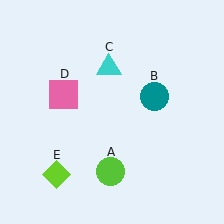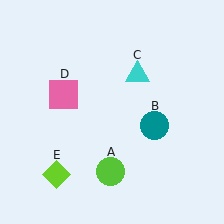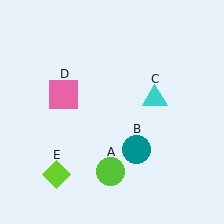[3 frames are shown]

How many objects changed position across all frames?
2 objects changed position: teal circle (object B), cyan triangle (object C).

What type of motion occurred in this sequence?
The teal circle (object B), cyan triangle (object C) rotated clockwise around the center of the scene.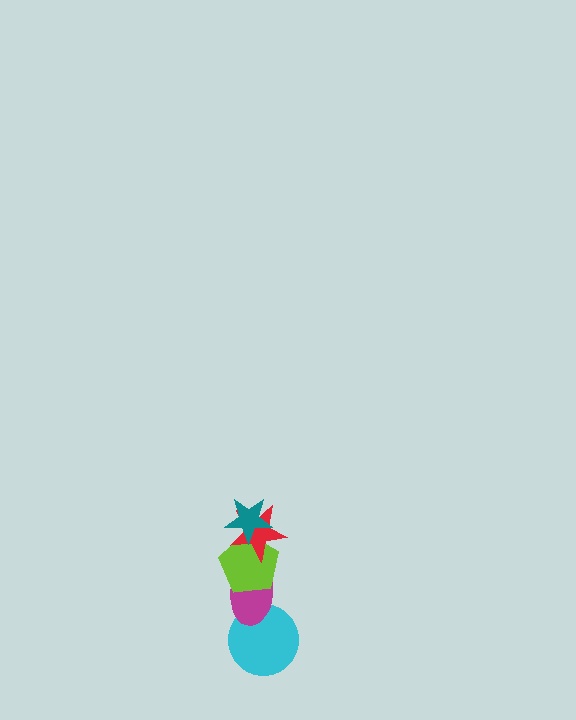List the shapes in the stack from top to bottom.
From top to bottom: the teal star, the red star, the lime pentagon, the magenta ellipse, the cyan circle.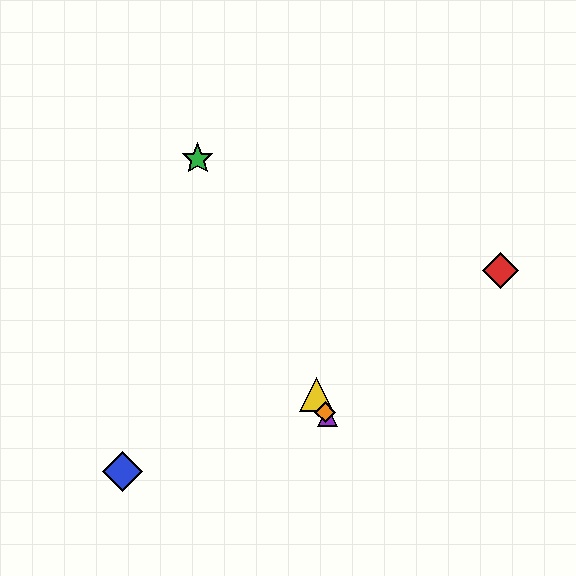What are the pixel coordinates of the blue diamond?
The blue diamond is at (123, 471).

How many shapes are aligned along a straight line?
4 shapes (the green star, the yellow triangle, the purple triangle, the orange diamond) are aligned along a straight line.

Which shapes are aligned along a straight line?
The green star, the yellow triangle, the purple triangle, the orange diamond are aligned along a straight line.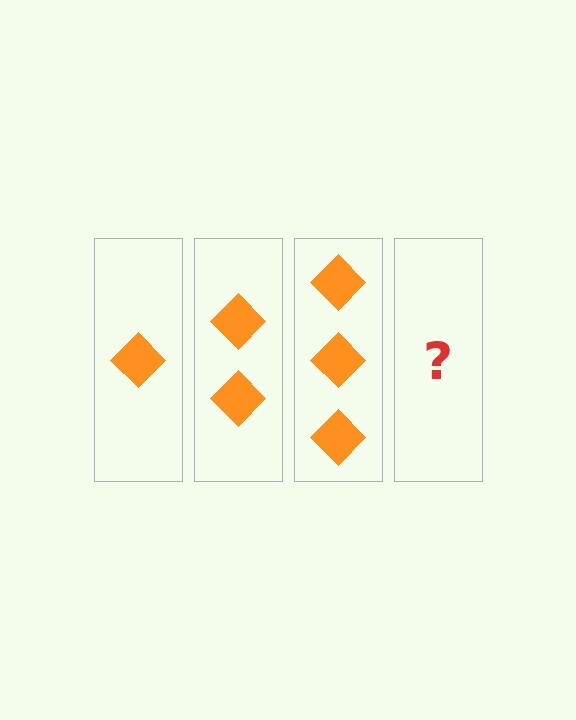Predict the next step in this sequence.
The next step is 4 diamonds.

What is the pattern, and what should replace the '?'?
The pattern is that each step adds one more diamond. The '?' should be 4 diamonds.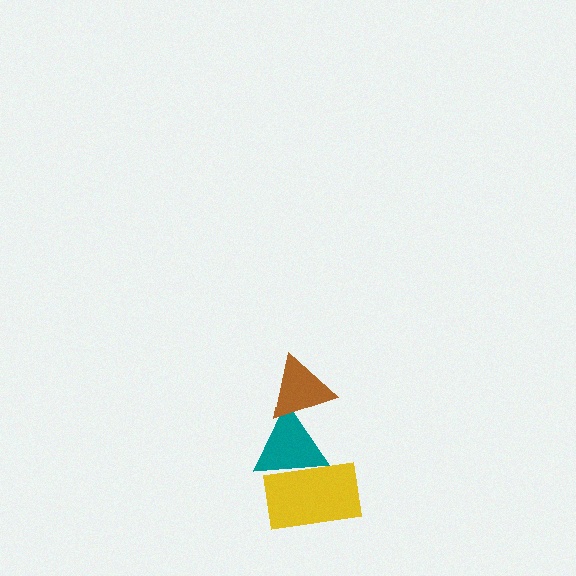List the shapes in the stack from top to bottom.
From top to bottom: the brown triangle, the teal triangle, the yellow rectangle.